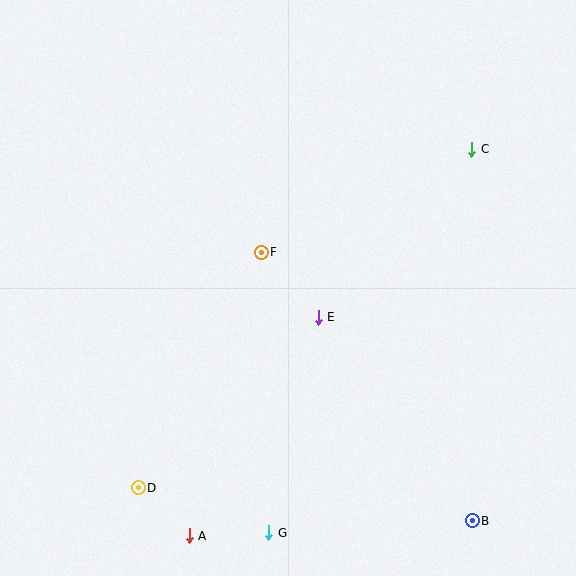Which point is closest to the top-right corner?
Point C is closest to the top-right corner.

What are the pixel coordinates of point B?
Point B is at (472, 521).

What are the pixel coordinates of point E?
Point E is at (318, 317).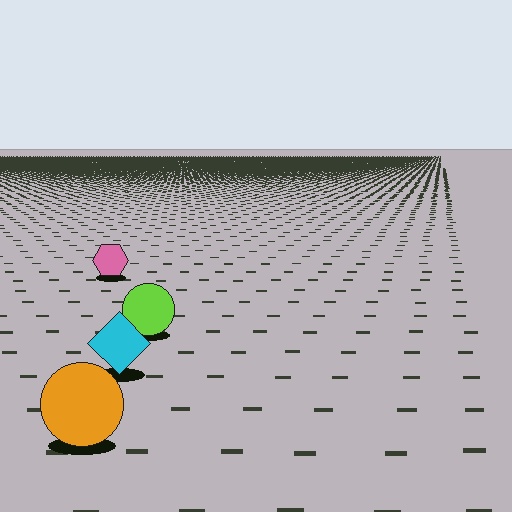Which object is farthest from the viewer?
The pink hexagon is farthest from the viewer. It appears smaller and the ground texture around it is denser.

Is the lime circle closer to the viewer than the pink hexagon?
Yes. The lime circle is closer — you can tell from the texture gradient: the ground texture is coarser near it.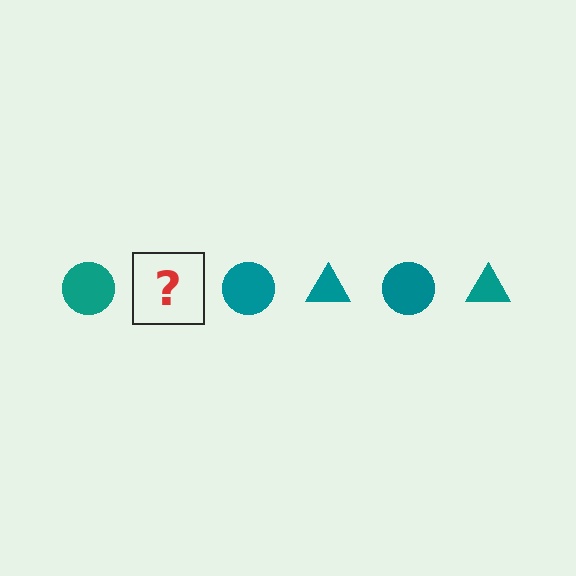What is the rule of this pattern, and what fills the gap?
The rule is that the pattern cycles through circle, triangle shapes in teal. The gap should be filled with a teal triangle.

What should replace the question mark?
The question mark should be replaced with a teal triangle.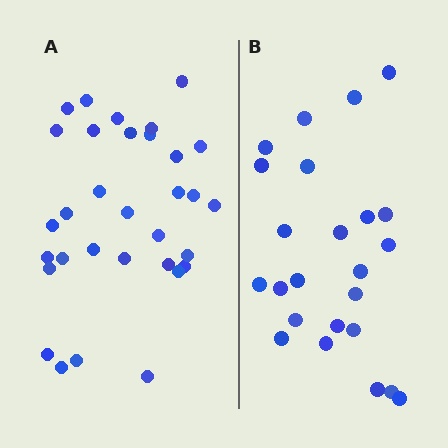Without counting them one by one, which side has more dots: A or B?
Region A (the left region) has more dots.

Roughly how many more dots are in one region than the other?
Region A has roughly 8 or so more dots than region B.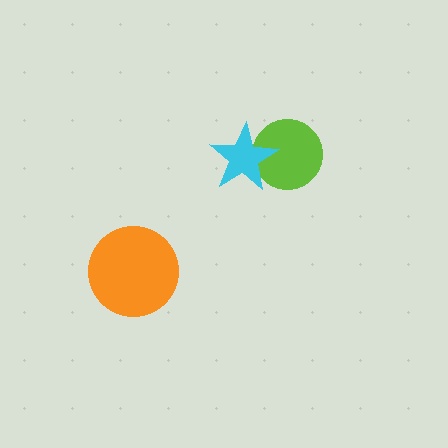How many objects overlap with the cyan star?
1 object overlaps with the cyan star.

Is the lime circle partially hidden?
Yes, it is partially covered by another shape.